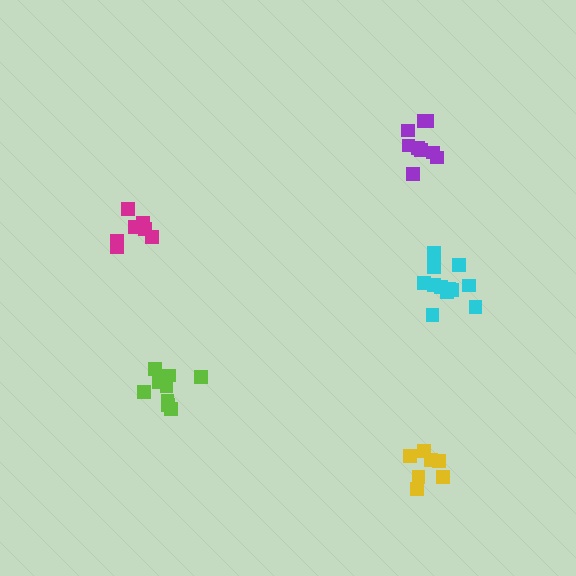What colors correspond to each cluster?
The clusters are colored: lime, yellow, magenta, cyan, purple.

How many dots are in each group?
Group 1: 11 dots, Group 2: 7 dots, Group 3: 7 dots, Group 4: 12 dots, Group 5: 9 dots (46 total).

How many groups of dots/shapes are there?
There are 5 groups.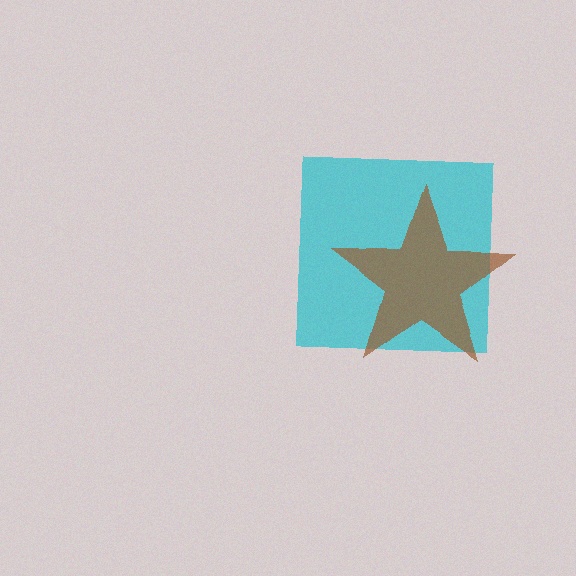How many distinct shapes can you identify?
There are 2 distinct shapes: a cyan square, a brown star.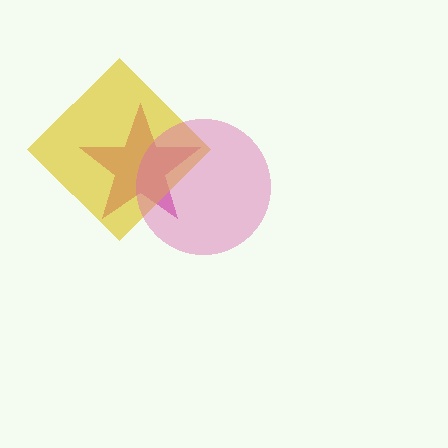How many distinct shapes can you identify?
There are 3 distinct shapes: a magenta star, a yellow diamond, a pink circle.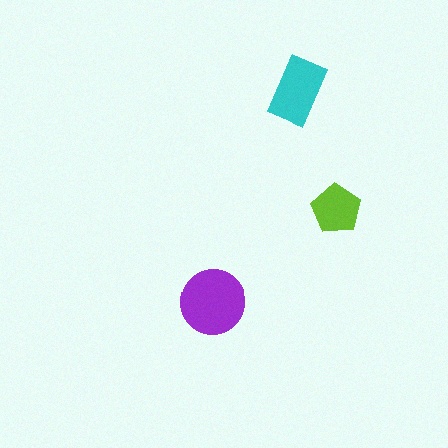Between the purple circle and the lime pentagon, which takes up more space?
The purple circle.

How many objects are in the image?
There are 3 objects in the image.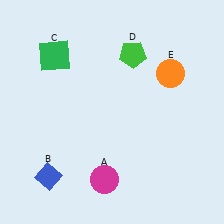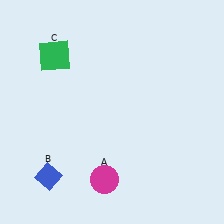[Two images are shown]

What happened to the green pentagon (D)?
The green pentagon (D) was removed in Image 2. It was in the top-right area of Image 1.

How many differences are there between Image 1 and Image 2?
There are 2 differences between the two images.